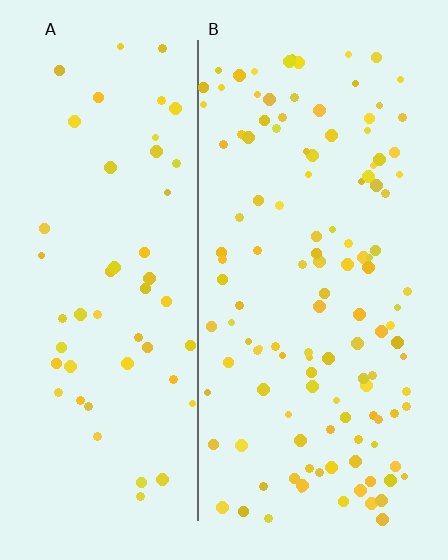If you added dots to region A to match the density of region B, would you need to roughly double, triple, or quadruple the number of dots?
Approximately double.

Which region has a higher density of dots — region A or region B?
B (the right).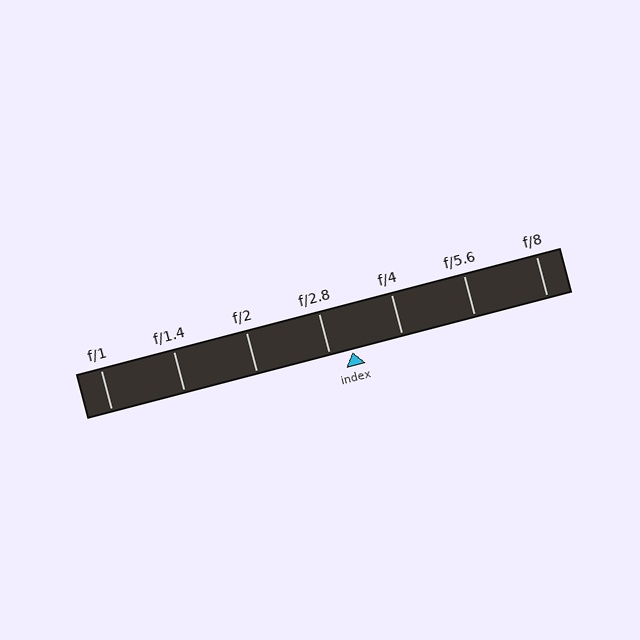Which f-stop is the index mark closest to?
The index mark is closest to f/2.8.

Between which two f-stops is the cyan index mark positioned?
The index mark is between f/2.8 and f/4.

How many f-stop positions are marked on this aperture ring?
There are 7 f-stop positions marked.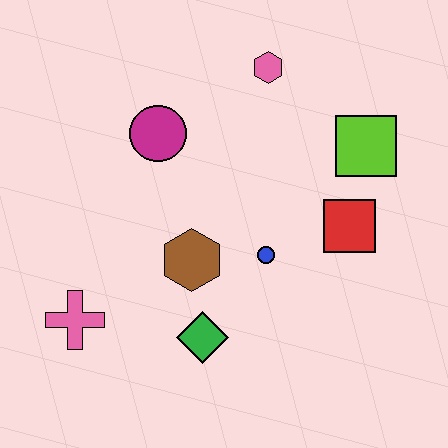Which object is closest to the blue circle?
The brown hexagon is closest to the blue circle.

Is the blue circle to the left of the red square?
Yes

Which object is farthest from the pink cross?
The lime square is farthest from the pink cross.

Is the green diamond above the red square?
No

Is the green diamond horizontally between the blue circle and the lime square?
No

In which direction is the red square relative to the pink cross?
The red square is to the right of the pink cross.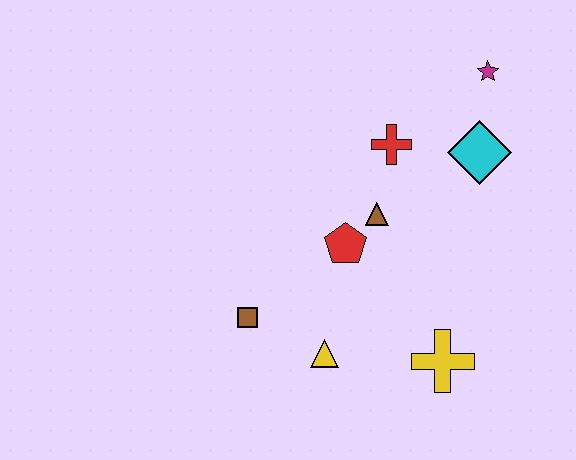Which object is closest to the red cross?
The brown triangle is closest to the red cross.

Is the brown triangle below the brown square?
No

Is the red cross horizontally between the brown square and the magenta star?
Yes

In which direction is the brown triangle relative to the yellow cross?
The brown triangle is above the yellow cross.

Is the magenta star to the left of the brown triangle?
No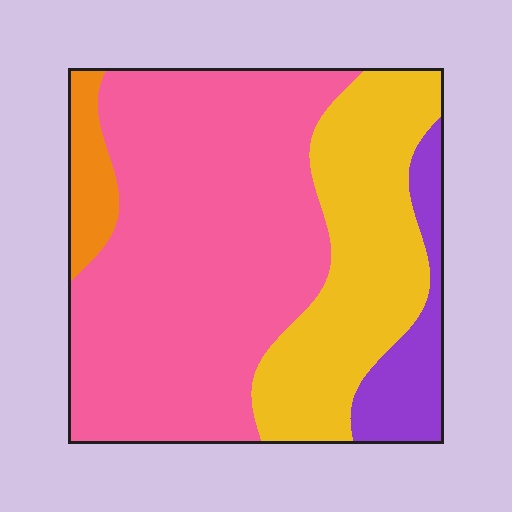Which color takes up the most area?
Pink, at roughly 55%.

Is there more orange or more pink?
Pink.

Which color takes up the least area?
Orange, at roughly 5%.